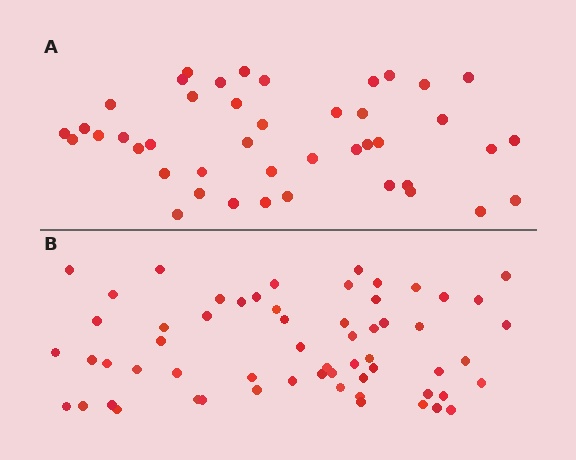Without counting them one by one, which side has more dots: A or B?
Region B (the bottom region) has more dots.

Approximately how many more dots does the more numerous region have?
Region B has approximately 15 more dots than region A.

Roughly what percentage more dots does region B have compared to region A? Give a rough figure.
About 40% more.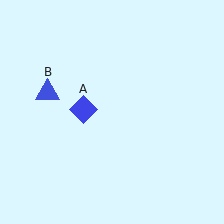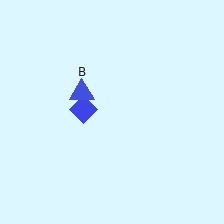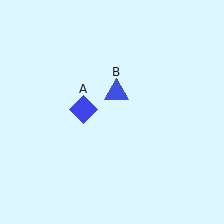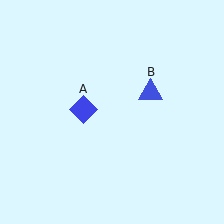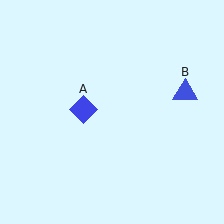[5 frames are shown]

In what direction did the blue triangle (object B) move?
The blue triangle (object B) moved right.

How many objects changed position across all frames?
1 object changed position: blue triangle (object B).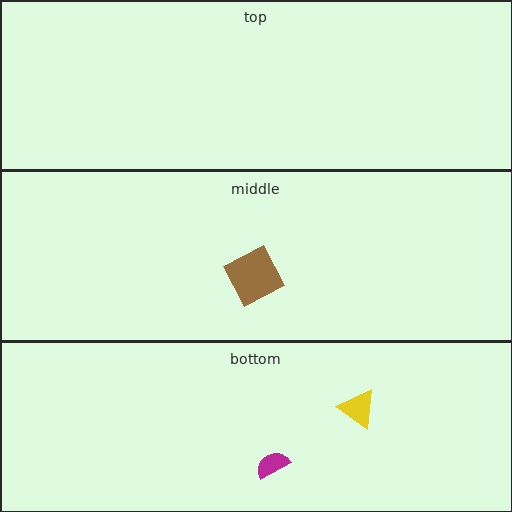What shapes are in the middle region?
The brown square.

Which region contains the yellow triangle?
The bottom region.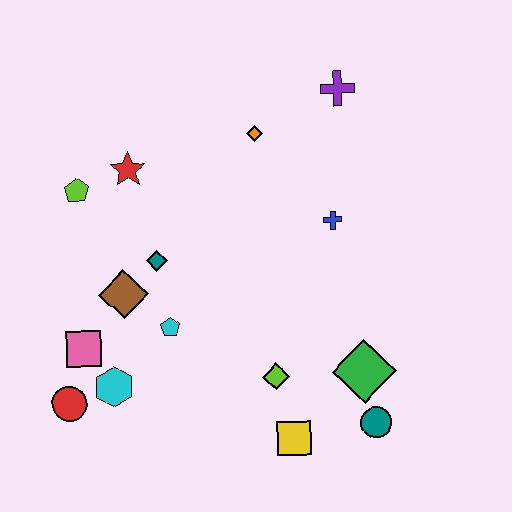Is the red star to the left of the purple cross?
Yes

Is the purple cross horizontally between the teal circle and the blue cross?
Yes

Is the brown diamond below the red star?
Yes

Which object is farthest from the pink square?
The purple cross is farthest from the pink square.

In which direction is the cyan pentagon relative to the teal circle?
The cyan pentagon is to the left of the teal circle.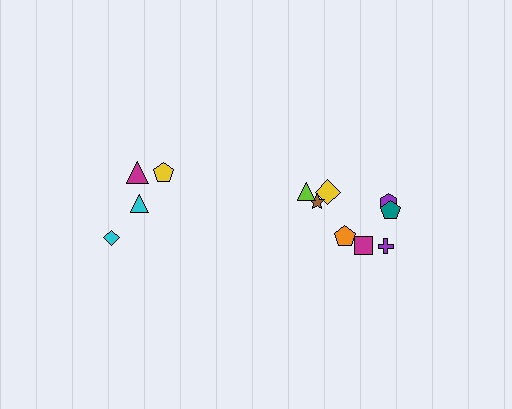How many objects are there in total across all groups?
There are 12 objects.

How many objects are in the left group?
There are 4 objects.